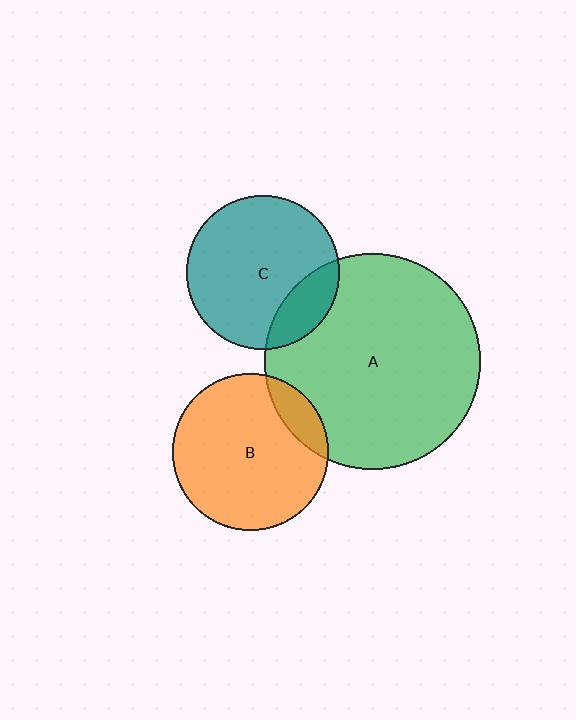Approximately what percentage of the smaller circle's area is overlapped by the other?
Approximately 20%.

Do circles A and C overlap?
Yes.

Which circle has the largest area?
Circle A (green).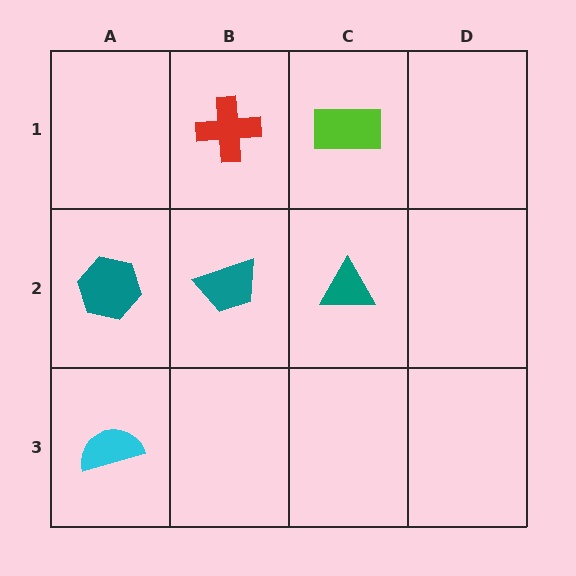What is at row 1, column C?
A lime rectangle.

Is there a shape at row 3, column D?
No, that cell is empty.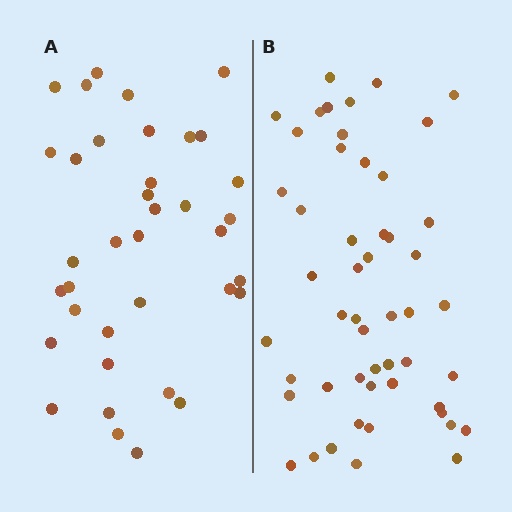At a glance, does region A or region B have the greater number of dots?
Region B (the right region) has more dots.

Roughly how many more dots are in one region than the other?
Region B has approximately 15 more dots than region A.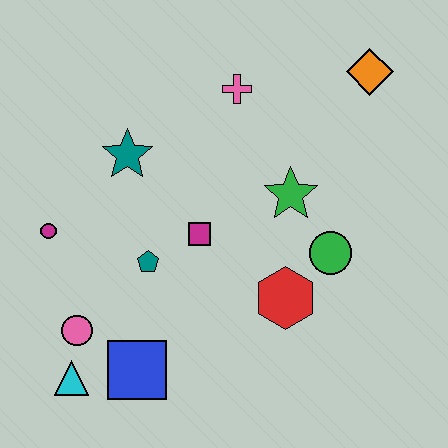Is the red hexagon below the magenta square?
Yes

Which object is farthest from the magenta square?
The orange diamond is farthest from the magenta square.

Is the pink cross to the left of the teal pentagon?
No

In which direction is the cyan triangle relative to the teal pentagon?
The cyan triangle is below the teal pentagon.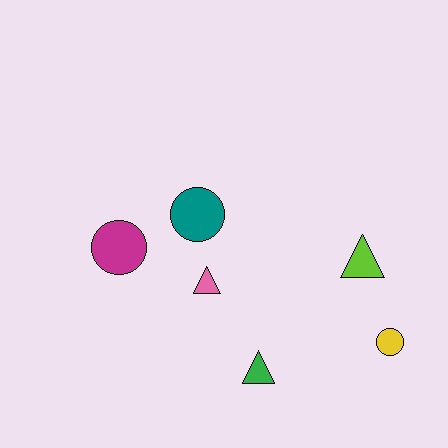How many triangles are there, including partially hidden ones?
There are 3 triangles.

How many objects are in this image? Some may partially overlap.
There are 6 objects.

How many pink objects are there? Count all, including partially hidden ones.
There is 1 pink object.